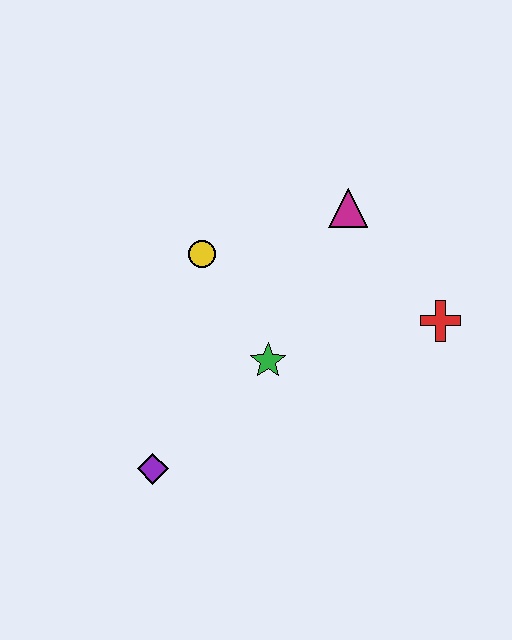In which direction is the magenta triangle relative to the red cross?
The magenta triangle is above the red cross.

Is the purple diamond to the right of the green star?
No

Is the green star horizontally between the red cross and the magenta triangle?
No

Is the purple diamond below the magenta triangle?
Yes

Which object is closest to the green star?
The yellow circle is closest to the green star.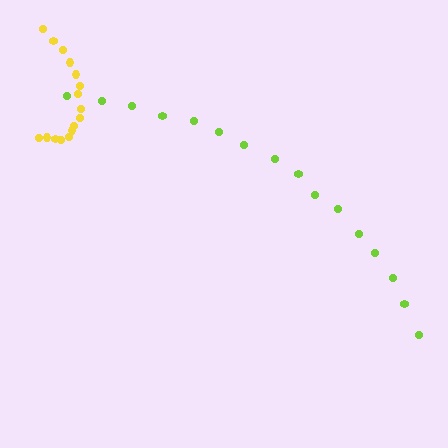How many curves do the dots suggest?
There are 2 distinct paths.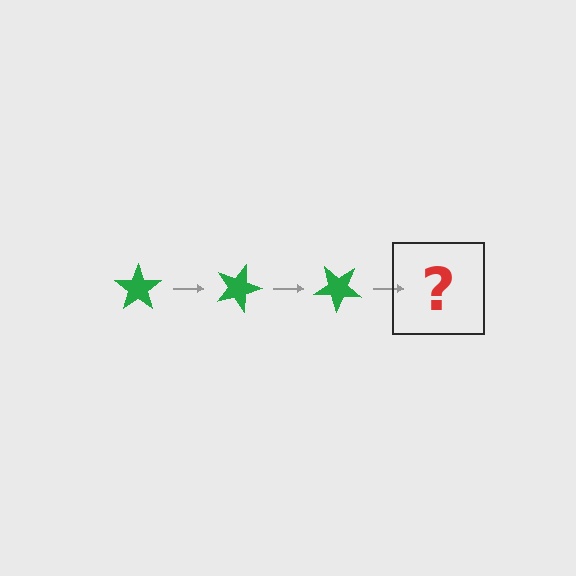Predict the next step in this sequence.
The next step is a green star rotated 60 degrees.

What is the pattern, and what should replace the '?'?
The pattern is that the star rotates 20 degrees each step. The '?' should be a green star rotated 60 degrees.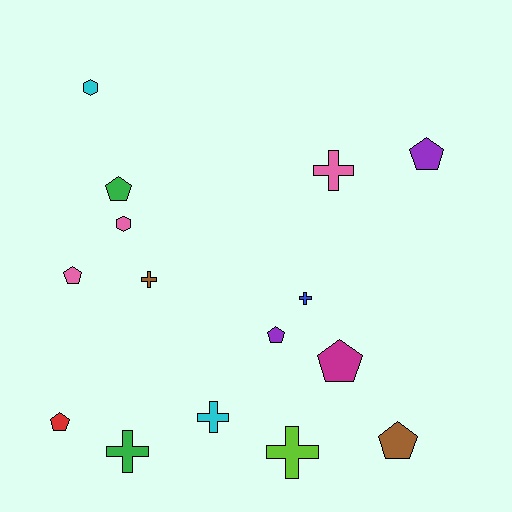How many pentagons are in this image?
There are 7 pentagons.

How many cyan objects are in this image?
There are 2 cyan objects.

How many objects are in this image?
There are 15 objects.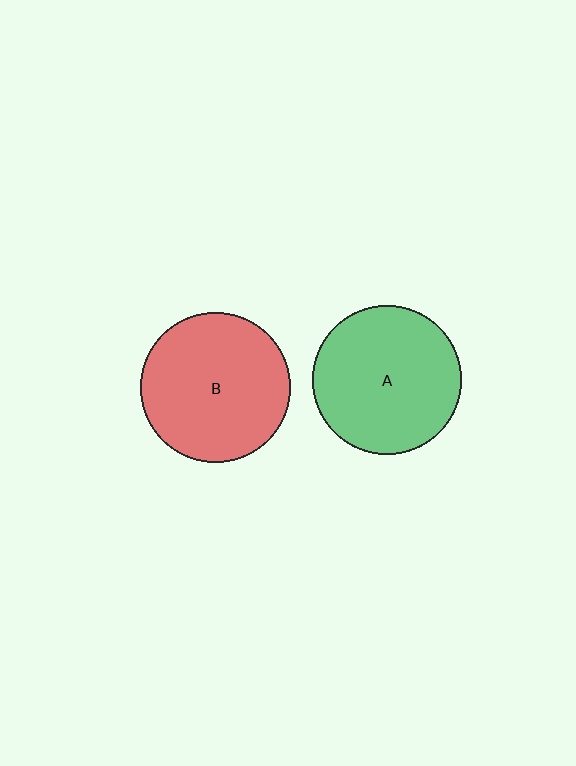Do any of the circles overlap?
No, none of the circles overlap.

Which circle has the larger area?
Circle B (red).